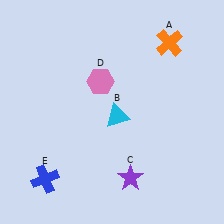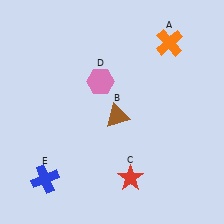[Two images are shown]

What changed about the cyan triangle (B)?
In Image 1, B is cyan. In Image 2, it changed to brown.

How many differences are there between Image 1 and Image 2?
There are 2 differences between the two images.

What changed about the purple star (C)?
In Image 1, C is purple. In Image 2, it changed to red.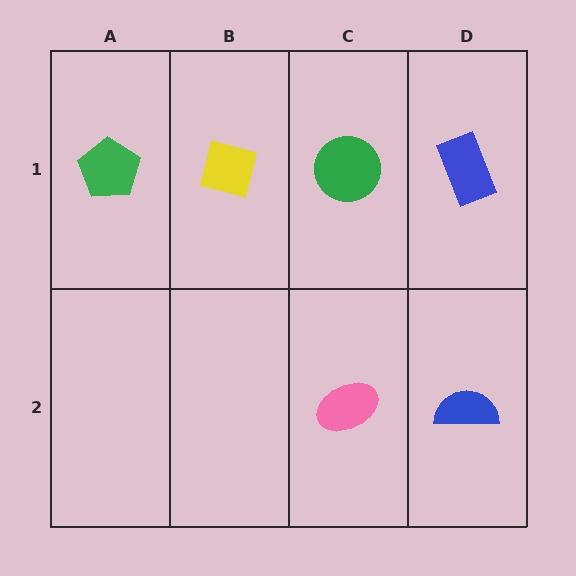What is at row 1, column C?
A green circle.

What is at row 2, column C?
A pink ellipse.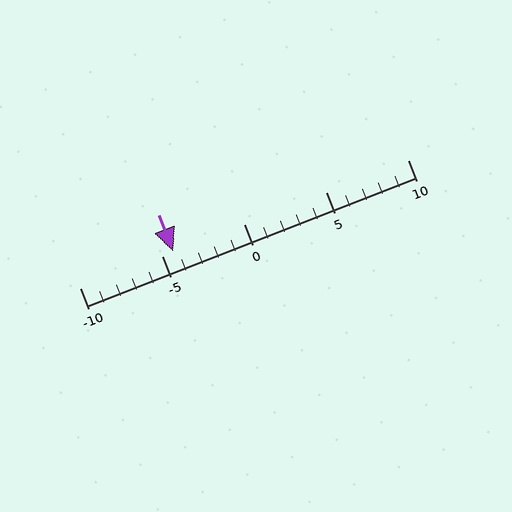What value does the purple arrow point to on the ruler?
The purple arrow points to approximately -4.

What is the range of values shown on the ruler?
The ruler shows values from -10 to 10.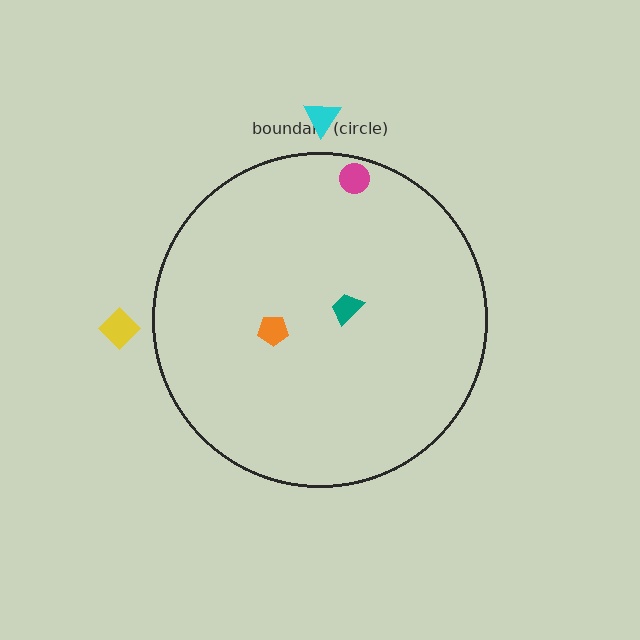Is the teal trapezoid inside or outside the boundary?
Inside.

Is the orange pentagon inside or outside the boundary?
Inside.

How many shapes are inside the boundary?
3 inside, 2 outside.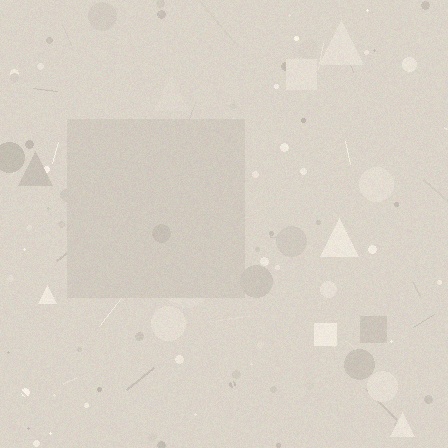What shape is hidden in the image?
A square is hidden in the image.